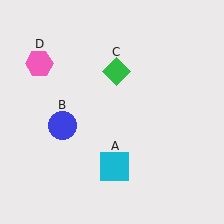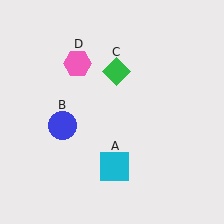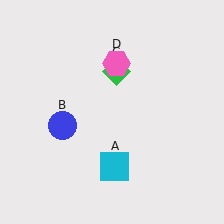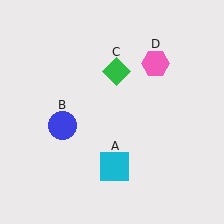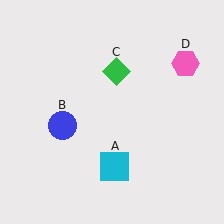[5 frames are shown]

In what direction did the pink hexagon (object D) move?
The pink hexagon (object D) moved right.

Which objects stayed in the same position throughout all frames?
Cyan square (object A) and blue circle (object B) and green diamond (object C) remained stationary.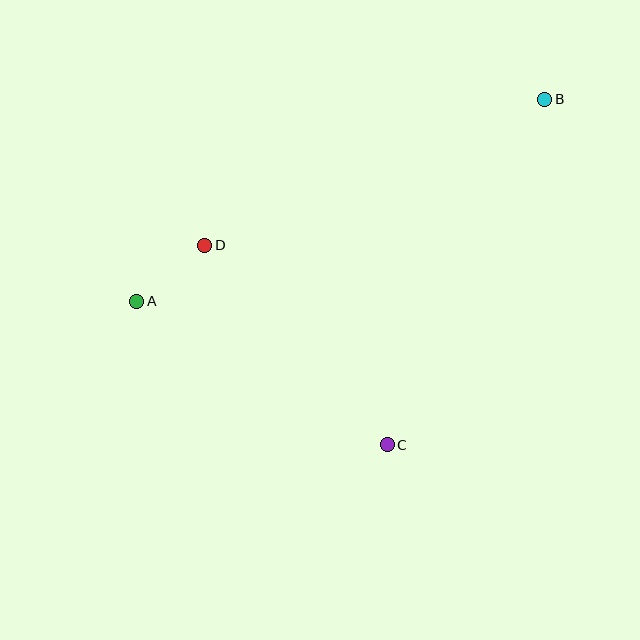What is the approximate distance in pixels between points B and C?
The distance between B and C is approximately 380 pixels.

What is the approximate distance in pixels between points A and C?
The distance between A and C is approximately 289 pixels.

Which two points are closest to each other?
Points A and D are closest to each other.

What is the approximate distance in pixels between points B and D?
The distance between B and D is approximately 370 pixels.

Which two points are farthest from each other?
Points A and B are farthest from each other.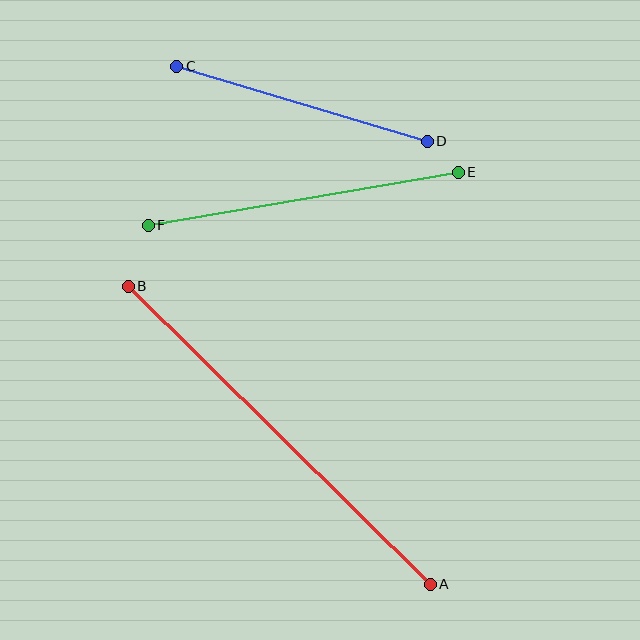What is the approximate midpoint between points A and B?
The midpoint is at approximately (279, 435) pixels.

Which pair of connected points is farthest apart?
Points A and B are farthest apart.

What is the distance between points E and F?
The distance is approximately 315 pixels.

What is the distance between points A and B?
The distance is approximately 424 pixels.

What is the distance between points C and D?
The distance is approximately 261 pixels.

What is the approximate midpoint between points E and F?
The midpoint is at approximately (303, 199) pixels.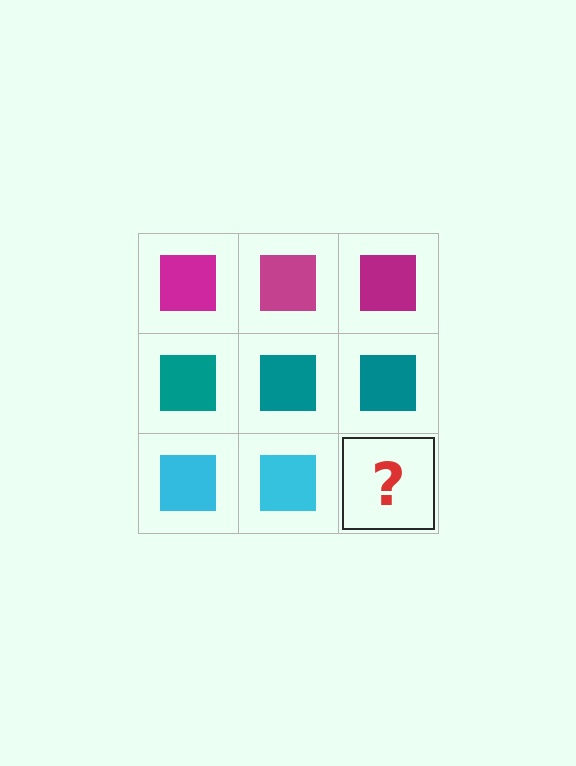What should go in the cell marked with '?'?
The missing cell should contain a cyan square.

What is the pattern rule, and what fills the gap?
The rule is that each row has a consistent color. The gap should be filled with a cyan square.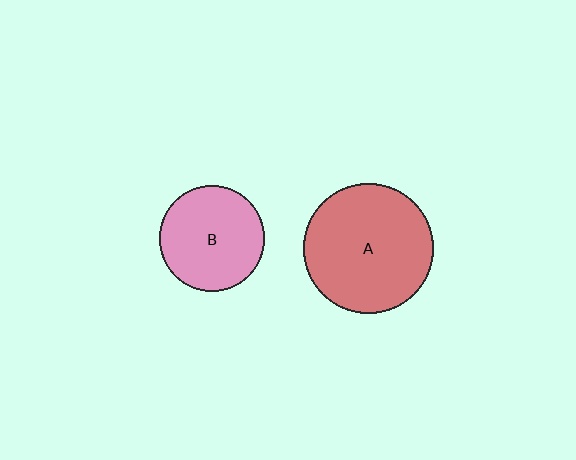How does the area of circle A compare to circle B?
Approximately 1.5 times.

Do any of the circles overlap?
No, none of the circles overlap.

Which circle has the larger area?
Circle A (red).